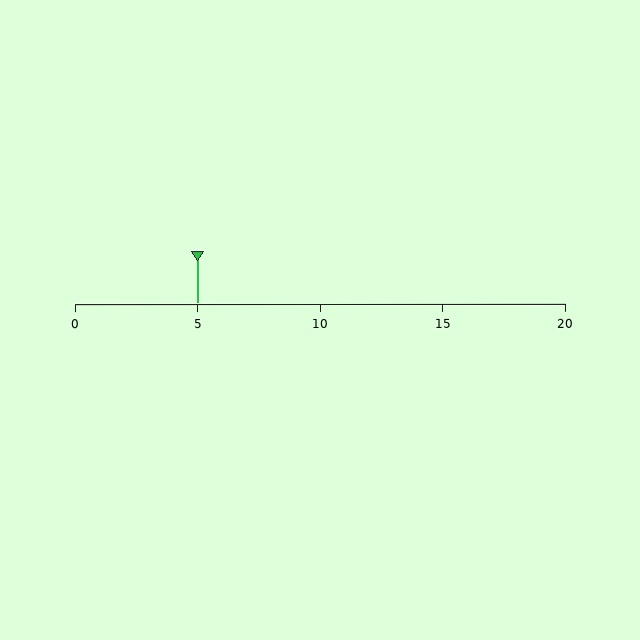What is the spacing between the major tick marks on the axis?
The major ticks are spaced 5 apart.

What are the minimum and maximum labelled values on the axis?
The axis runs from 0 to 20.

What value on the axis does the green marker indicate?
The marker indicates approximately 5.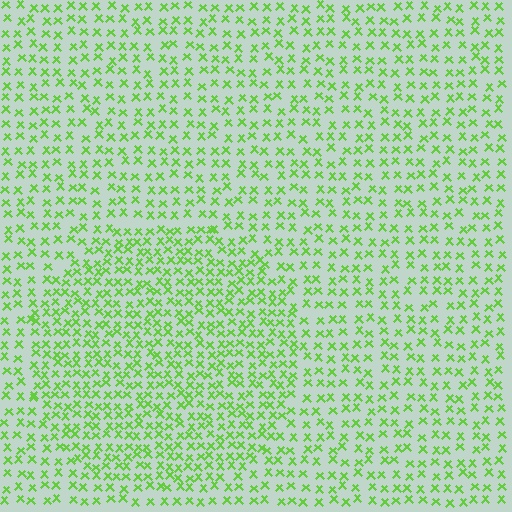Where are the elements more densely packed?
The elements are more densely packed inside the circle boundary.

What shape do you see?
I see a circle.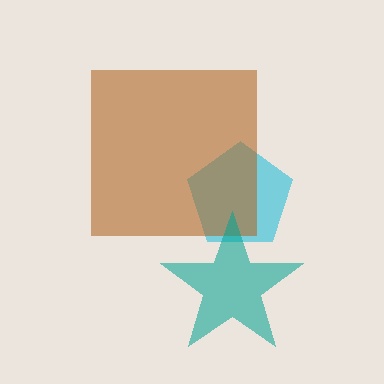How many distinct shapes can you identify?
There are 3 distinct shapes: a cyan pentagon, a brown square, a teal star.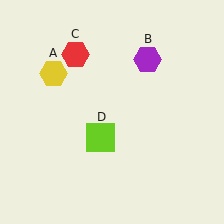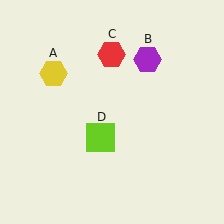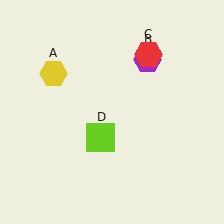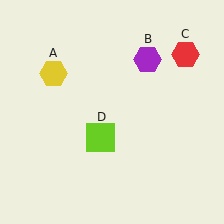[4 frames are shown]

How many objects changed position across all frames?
1 object changed position: red hexagon (object C).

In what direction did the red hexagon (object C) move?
The red hexagon (object C) moved right.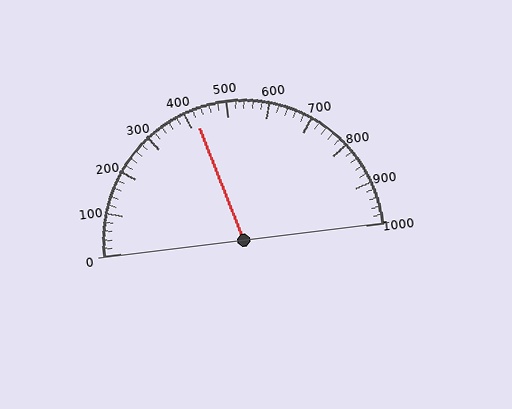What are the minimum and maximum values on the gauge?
The gauge ranges from 0 to 1000.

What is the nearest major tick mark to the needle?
The nearest major tick mark is 400.